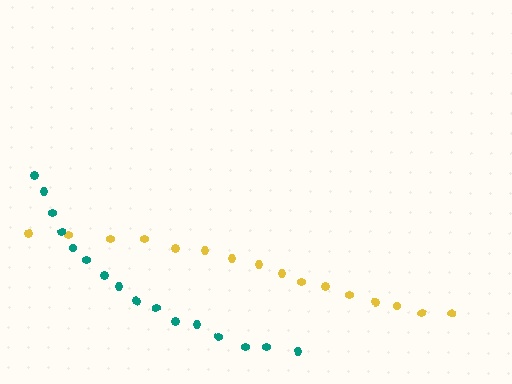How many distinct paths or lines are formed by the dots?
There are 2 distinct paths.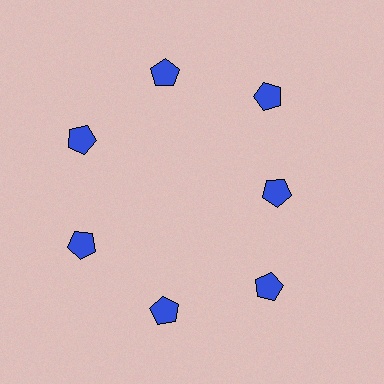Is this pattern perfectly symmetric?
No. The 7 blue pentagons are arranged in a ring, but one element near the 3 o'clock position is pulled inward toward the center, breaking the 7-fold rotational symmetry.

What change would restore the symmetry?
The symmetry would be restored by moving it outward, back onto the ring so that all 7 pentagons sit at equal angles and equal distance from the center.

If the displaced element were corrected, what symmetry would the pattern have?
It would have 7-fold rotational symmetry — the pattern would map onto itself every 51 degrees.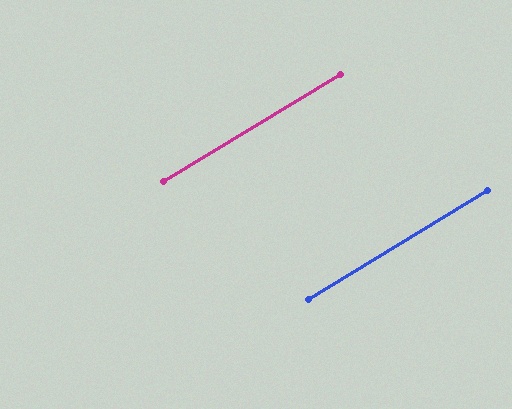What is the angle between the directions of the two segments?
Approximately 0 degrees.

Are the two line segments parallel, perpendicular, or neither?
Parallel — their directions differ by only 0.4°.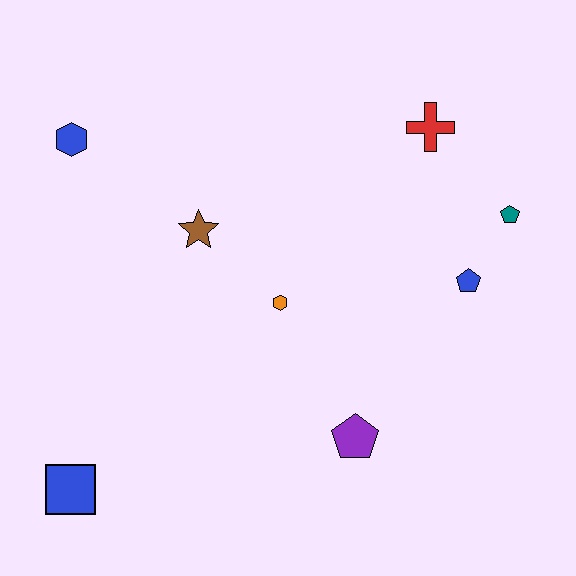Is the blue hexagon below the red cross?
Yes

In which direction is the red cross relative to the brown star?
The red cross is to the right of the brown star.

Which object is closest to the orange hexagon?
The brown star is closest to the orange hexagon.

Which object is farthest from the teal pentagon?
The blue square is farthest from the teal pentagon.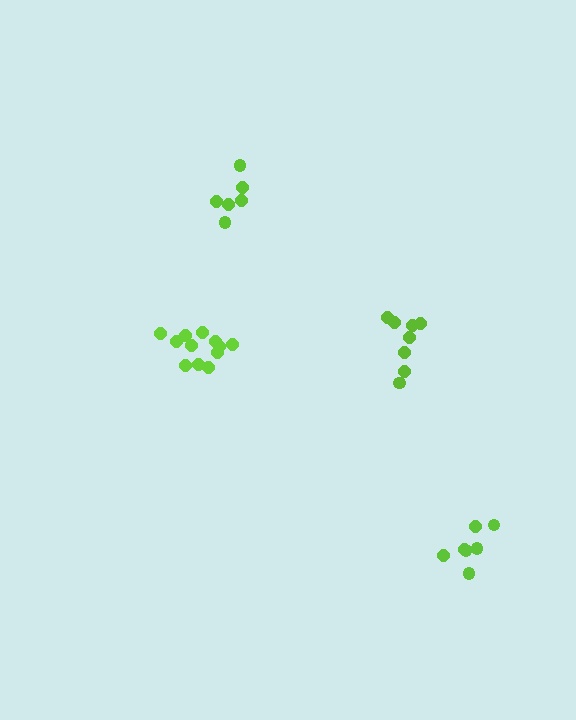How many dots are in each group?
Group 1: 6 dots, Group 2: 12 dots, Group 3: 8 dots, Group 4: 7 dots (33 total).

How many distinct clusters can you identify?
There are 4 distinct clusters.